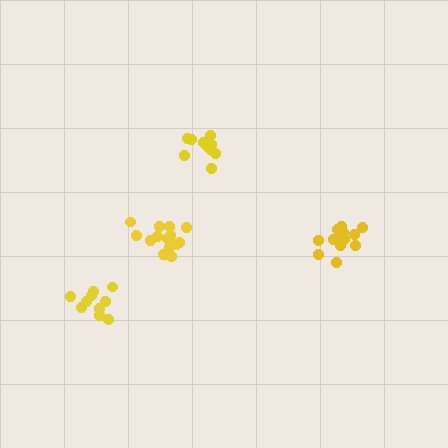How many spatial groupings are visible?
There are 4 spatial groupings.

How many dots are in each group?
Group 1: 15 dots, Group 2: 10 dots, Group 3: 10 dots, Group 4: 13 dots (48 total).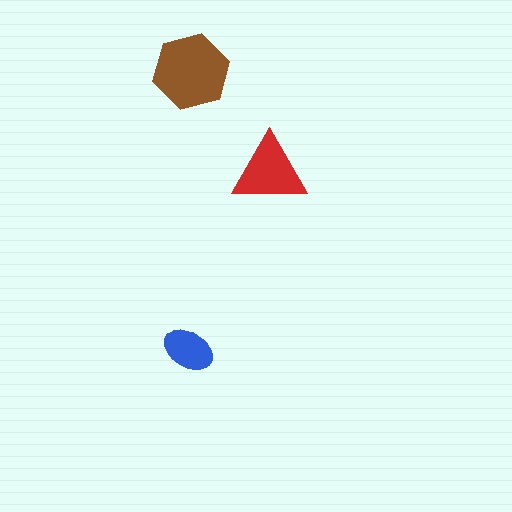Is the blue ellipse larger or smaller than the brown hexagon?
Smaller.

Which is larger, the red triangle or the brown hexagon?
The brown hexagon.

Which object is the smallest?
The blue ellipse.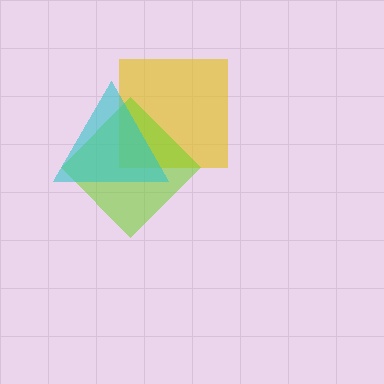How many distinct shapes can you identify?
There are 3 distinct shapes: a yellow square, a lime diamond, a cyan triangle.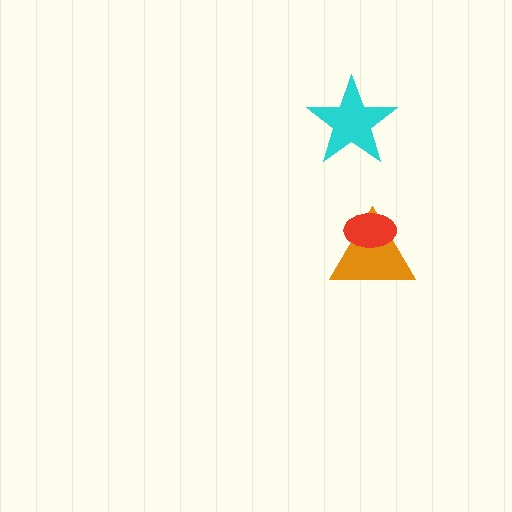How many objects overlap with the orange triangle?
1 object overlaps with the orange triangle.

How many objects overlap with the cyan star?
0 objects overlap with the cyan star.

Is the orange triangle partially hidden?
Yes, it is partially covered by another shape.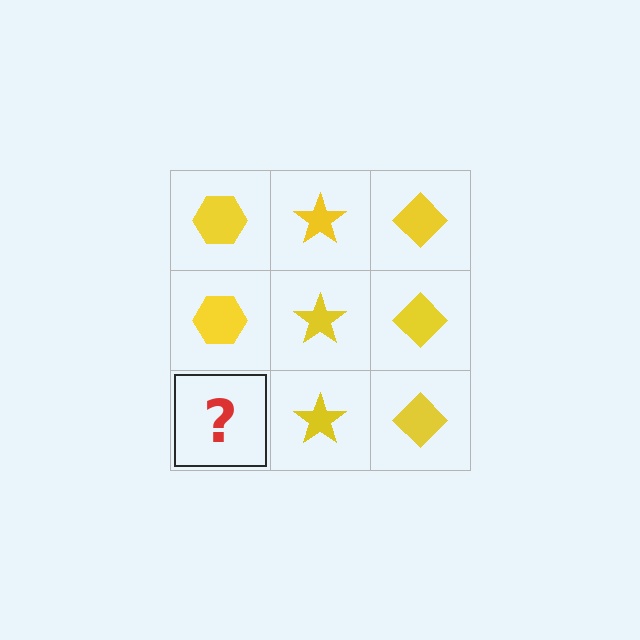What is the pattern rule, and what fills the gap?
The rule is that each column has a consistent shape. The gap should be filled with a yellow hexagon.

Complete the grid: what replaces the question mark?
The question mark should be replaced with a yellow hexagon.